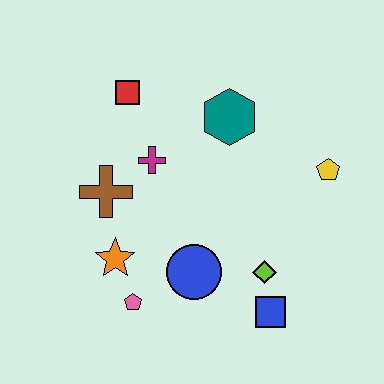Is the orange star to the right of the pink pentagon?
No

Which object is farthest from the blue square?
The red square is farthest from the blue square.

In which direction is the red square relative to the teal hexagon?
The red square is to the left of the teal hexagon.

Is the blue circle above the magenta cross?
No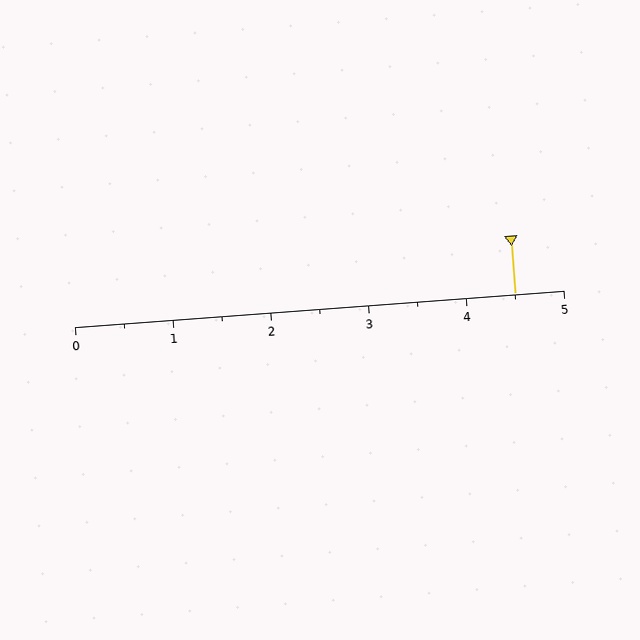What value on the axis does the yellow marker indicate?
The marker indicates approximately 4.5.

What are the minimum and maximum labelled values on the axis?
The axis runs from 0 to 5.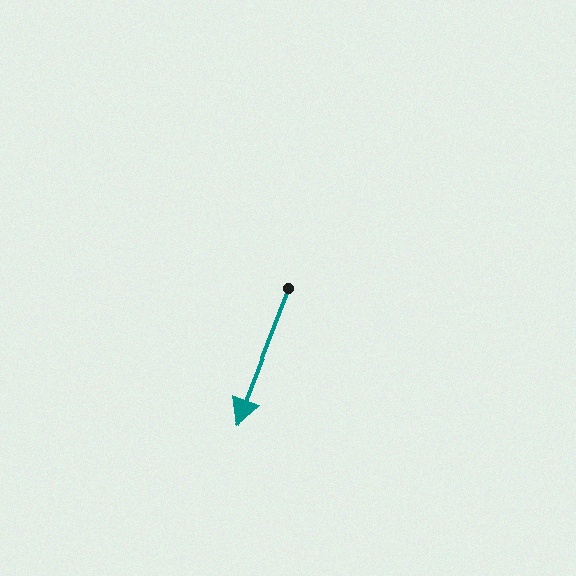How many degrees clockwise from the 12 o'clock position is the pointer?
Approximately 201 degrees.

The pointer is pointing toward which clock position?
Roughly 7 o'clock.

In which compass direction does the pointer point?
South.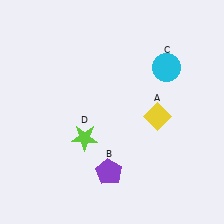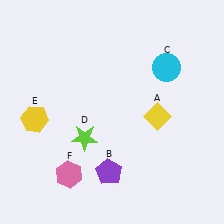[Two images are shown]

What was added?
A yellow hexagon (E), a pink hexagon (F) were added in Image 2.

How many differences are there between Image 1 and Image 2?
There are 2 differences between the two images.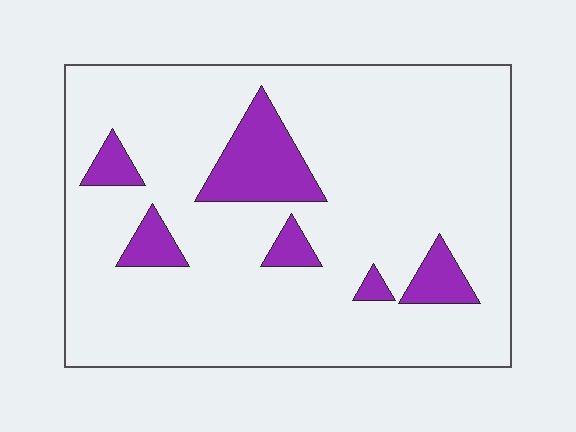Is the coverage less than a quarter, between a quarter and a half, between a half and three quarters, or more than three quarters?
Less than a quarter.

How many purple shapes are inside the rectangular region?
6.